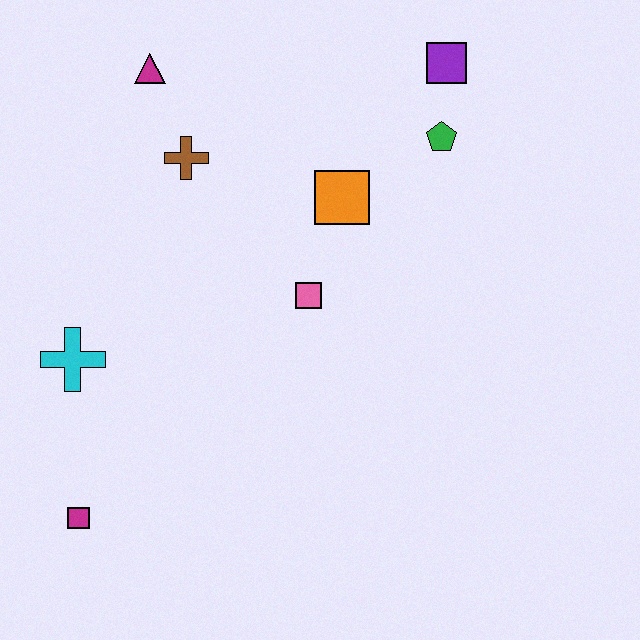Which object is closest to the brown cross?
The magenta triangle is closest to the brown cross.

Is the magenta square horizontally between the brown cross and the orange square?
No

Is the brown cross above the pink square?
Yes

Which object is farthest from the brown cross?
The magenta square is farthest from the brown cross.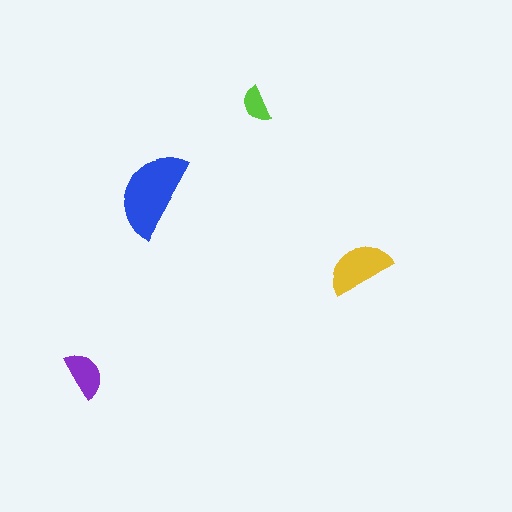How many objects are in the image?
There are 4 objects in the image.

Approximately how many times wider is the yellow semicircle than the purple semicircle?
About 1.5 times wider.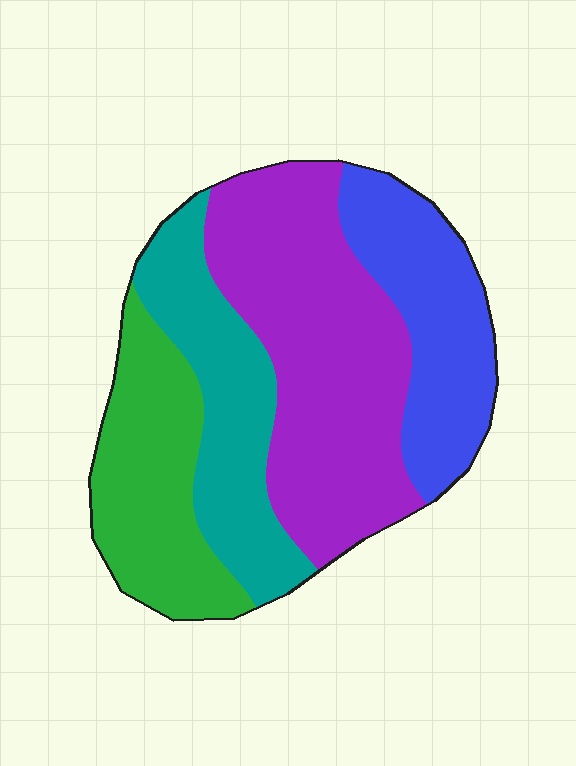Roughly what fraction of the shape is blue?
Blue takes up about one fifth (1/5) of the shape.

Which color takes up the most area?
Purple, at roughly 40%.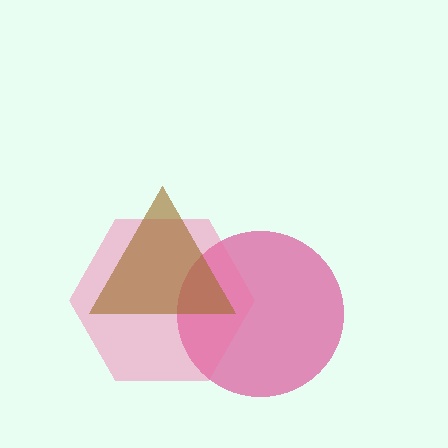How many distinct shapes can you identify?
There are 3 distinct shapes: a magenta circle, a pink hexagon, a brown triangle.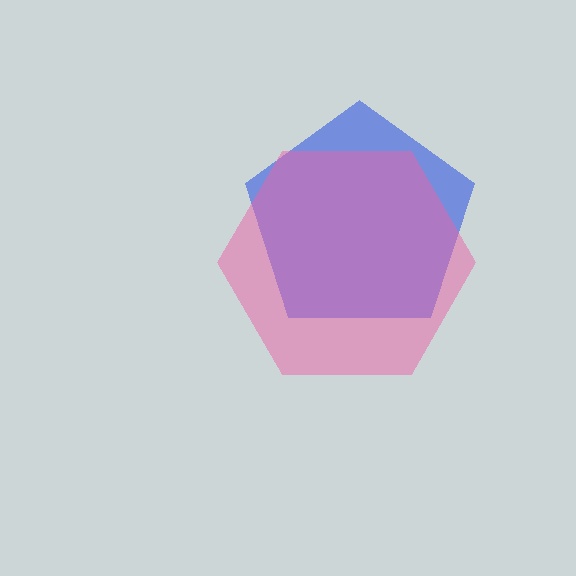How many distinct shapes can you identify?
There are 2 distinct shapes: a blue pentagon, a pink hexagon.